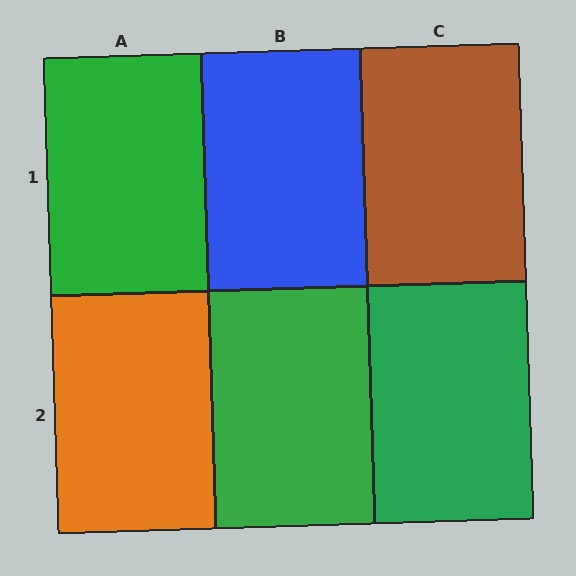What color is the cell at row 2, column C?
Green.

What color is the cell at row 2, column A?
Orange.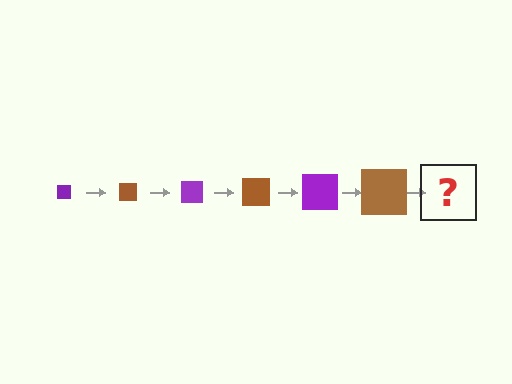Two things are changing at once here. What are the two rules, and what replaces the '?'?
The two rules are that the square grows larger each step and the color cycles through purple and brown. The '?' should be a purple square, larger than the previous one.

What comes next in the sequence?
The next element should be a purple square, larger than the previous one.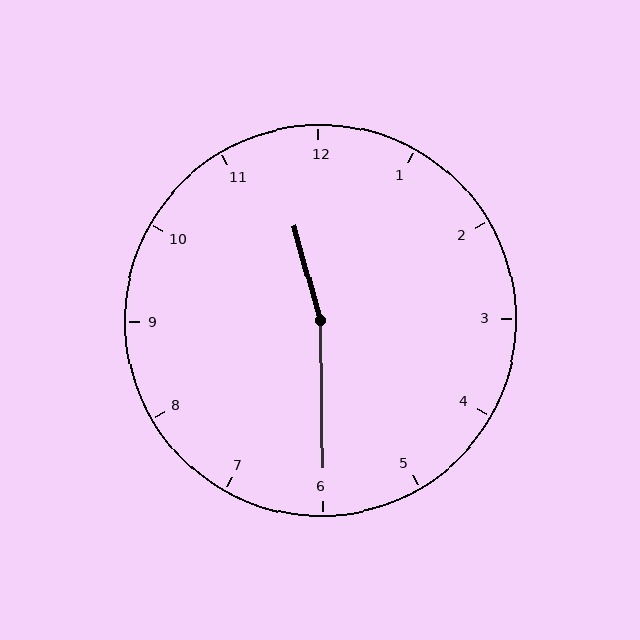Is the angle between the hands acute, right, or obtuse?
It is obtuse.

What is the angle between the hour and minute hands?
Approximately 165 degrees.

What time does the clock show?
11:30.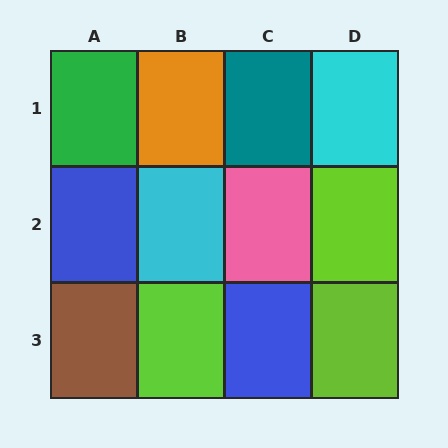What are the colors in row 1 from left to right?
Green, orange, teal, cyan.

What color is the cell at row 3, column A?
Brown.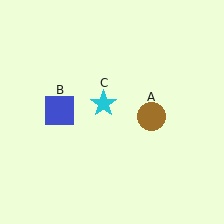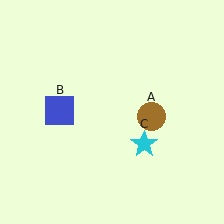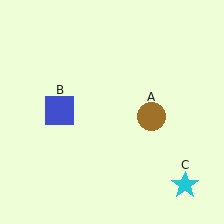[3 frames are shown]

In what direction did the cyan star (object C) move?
The cyan star (object C) moved down and to the right.